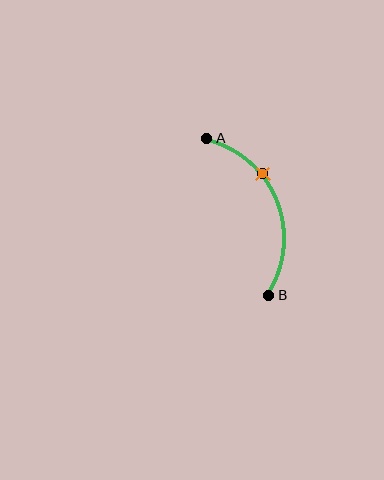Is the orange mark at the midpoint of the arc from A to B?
No. The orange mark lies on the arc but is closer to endpoint A. The arc midpoint would be at the point on the curve equidistant along the arc from both A and B.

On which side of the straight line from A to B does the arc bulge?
The arc bulges to the right of the straight line connecting A and B.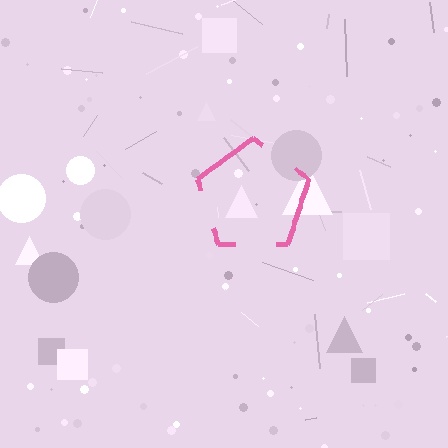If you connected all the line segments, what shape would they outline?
They would outline a pentagon.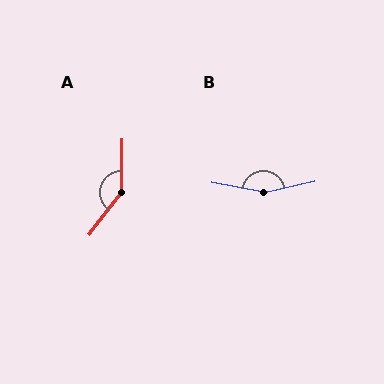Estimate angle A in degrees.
Approximately 144 degrees.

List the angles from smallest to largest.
A (144°), B (158°).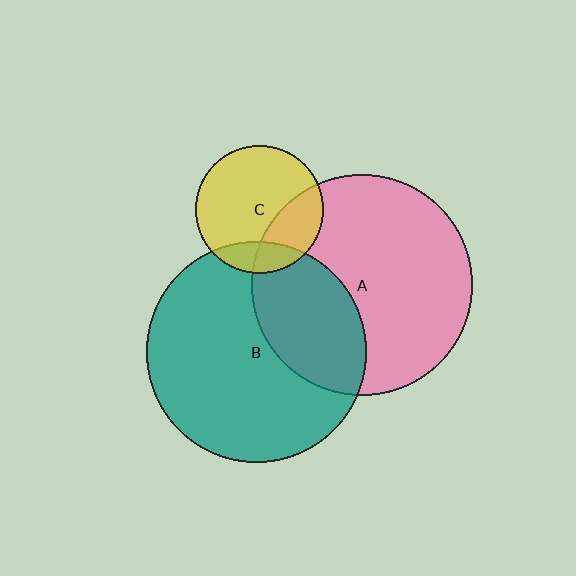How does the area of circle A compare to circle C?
Approximately 3.0 times.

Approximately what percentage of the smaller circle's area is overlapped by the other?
Approximately 15%.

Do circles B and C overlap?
Yes.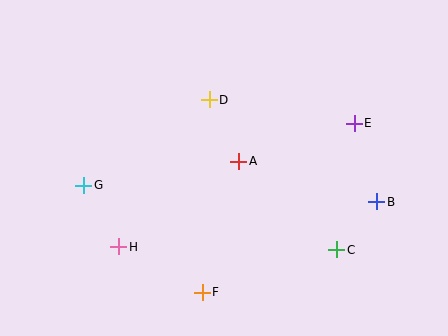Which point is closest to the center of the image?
Point A at (239, 161) is closest to the center.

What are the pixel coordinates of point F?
Point F is at (202, 292).